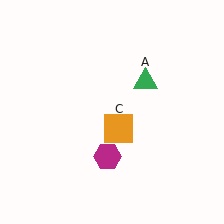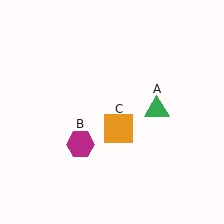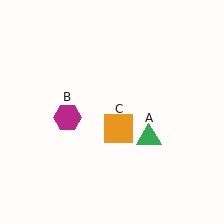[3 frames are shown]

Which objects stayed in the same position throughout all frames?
Orange square (object C) remained stationary.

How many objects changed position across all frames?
2 objects changed position: green triangle (object A), magenta hexagon (object B).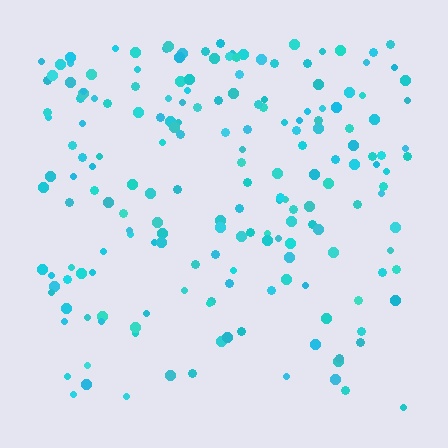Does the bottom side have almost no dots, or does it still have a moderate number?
Still a moderate number, just noticeably fewer than the top.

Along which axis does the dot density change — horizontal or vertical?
Vertical.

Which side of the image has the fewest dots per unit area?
The bottom.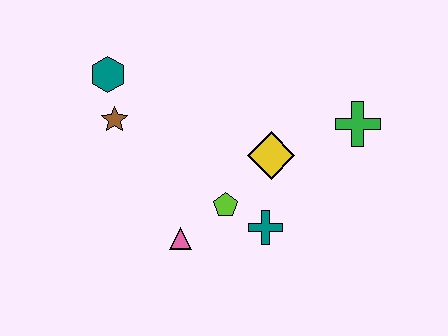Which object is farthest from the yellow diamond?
The teal hexagon is farthest from the yellow diamond.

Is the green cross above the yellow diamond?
Yes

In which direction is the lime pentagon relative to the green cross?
The lime pentagon is to the left of the green cross.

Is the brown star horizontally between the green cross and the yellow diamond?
No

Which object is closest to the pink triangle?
The lime pentagon is closest to the pink triangle.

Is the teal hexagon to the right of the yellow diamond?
No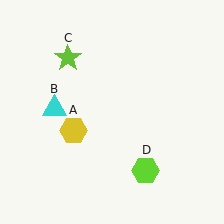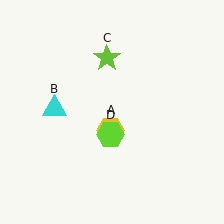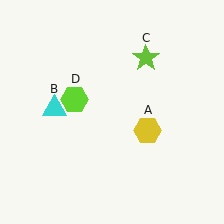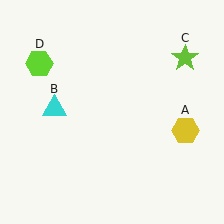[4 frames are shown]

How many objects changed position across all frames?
3 objects changed position: yellow hexagon (object A), lime star (object C), lime hexagon (object D).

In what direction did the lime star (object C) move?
The lime star (object C) moved right.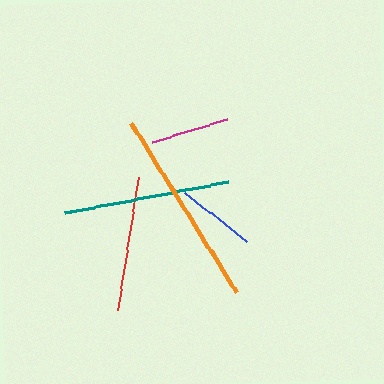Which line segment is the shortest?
The blue line is the shortest at approximately 79 pixels.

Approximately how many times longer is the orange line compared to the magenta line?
The orange line is approximately 2.5 times the length of the magenta line.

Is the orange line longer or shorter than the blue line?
The orange line is longer than the blue line.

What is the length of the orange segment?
The orange segment is approximately 200 pixels long.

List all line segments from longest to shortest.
From longest to shortest: orange, teal, red, magenta, blue.